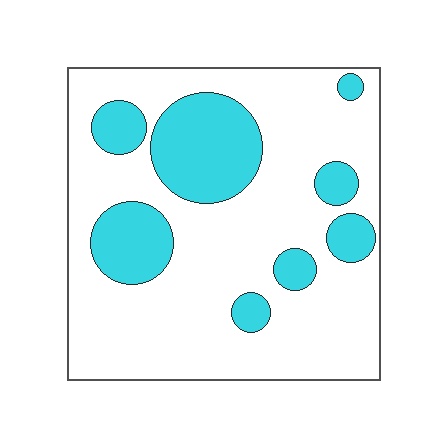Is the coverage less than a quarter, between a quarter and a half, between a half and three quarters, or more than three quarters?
Between a quarter and a half.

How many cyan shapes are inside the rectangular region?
8.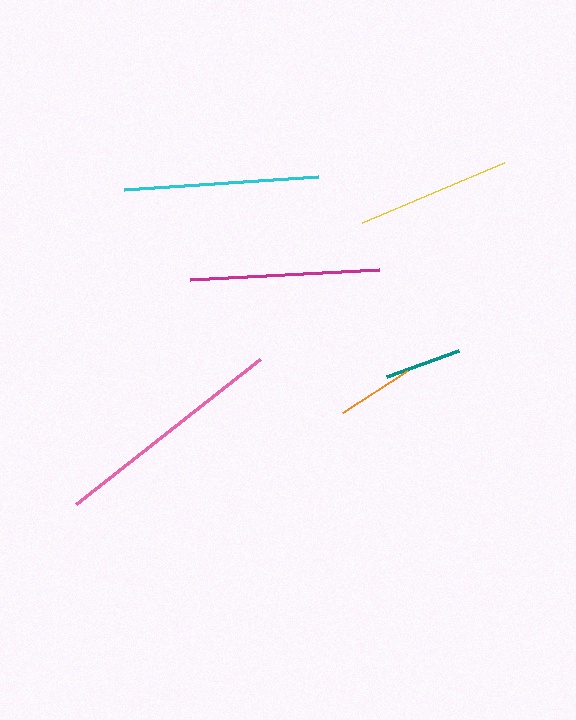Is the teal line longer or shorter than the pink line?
The pink line is longer than the teal line.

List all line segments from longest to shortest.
From longest to shortest: pink, cyan, magenta, yellow, orange, teal.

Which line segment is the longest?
The pink line is the longest at approximately 234 pixels.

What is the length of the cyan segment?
The cyan segment is approximately 194 pixels long.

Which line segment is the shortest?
The teal line is the shortest at approximately 77 pixels.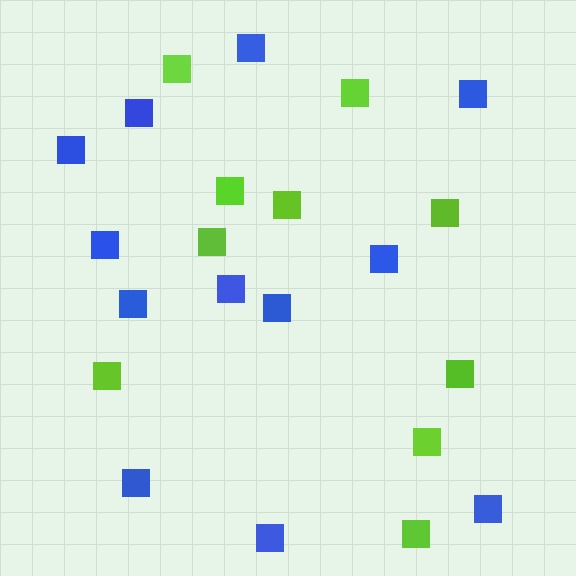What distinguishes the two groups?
There are 2 groups: one group of blue squares (12) and one group of lime squares (10).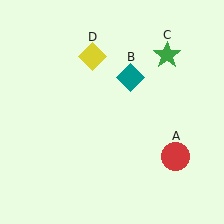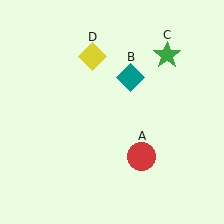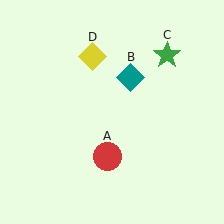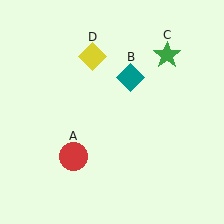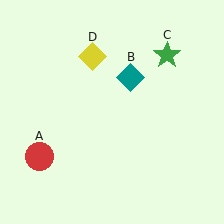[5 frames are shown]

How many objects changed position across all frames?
1 object changed position: red circle (object A).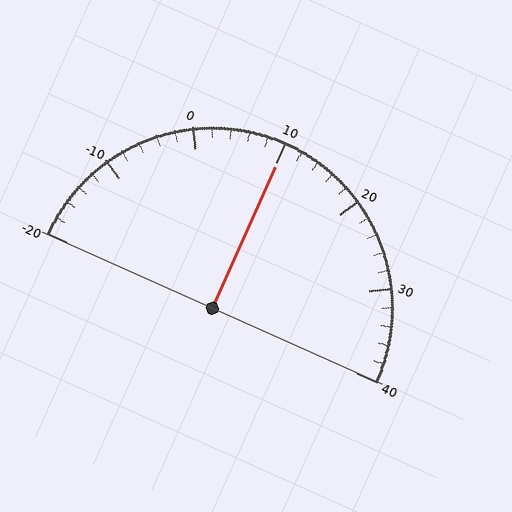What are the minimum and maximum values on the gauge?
The gauge ranges from -20 to 40.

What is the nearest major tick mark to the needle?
The nearest major tick mark is 10.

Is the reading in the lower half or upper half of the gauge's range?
The reading is in the upper half of the range (-20 to 40).